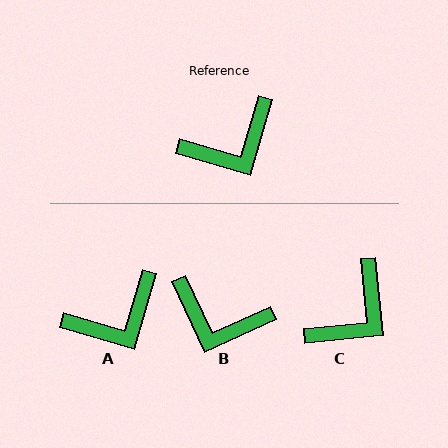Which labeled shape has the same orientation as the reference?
A.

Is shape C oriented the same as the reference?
No, it is off by about 22 degrees.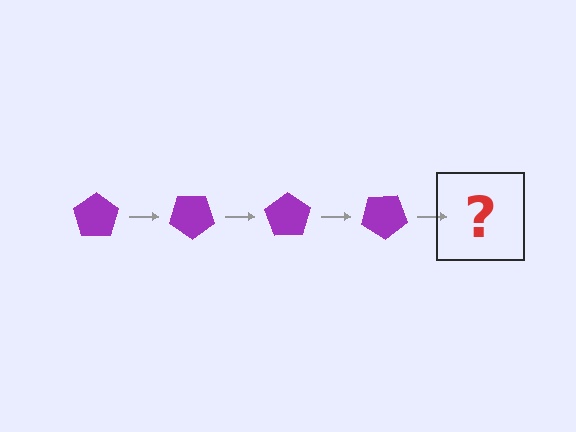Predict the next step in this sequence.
The next step is a purple pentagon rotated 140 degrees.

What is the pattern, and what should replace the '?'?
The pattern is that the pentagon rotates 35 degrees each step. The '?' should be a purple pentagon rotated 140 degrees.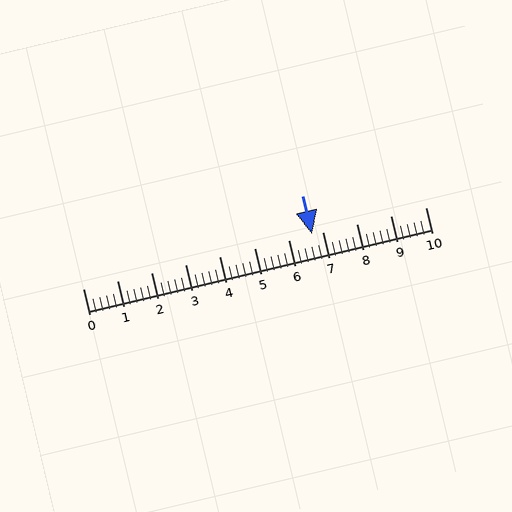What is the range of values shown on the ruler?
The ruler shows values from 0 to 10.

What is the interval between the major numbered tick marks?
The major tick marks are spaced 1 units apart.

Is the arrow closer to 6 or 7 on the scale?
The arrow is closer to 7.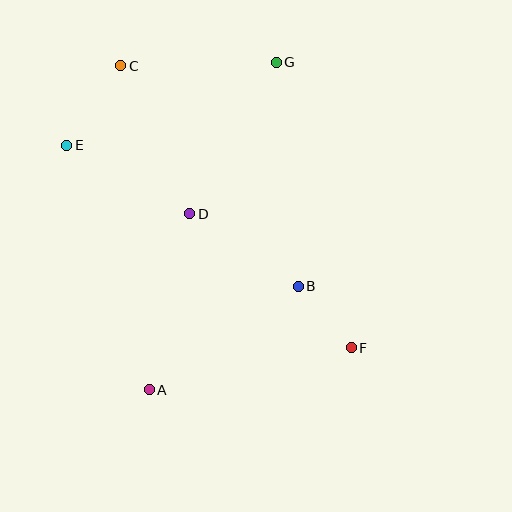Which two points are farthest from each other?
Points C and F are farthest from each other.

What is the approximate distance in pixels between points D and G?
The distance between D and G is approximately 174 pixels.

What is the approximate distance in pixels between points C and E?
The distance between C and E is approximately 96 pixels.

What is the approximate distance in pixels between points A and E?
The distance between A and E is approximately 258 pixels.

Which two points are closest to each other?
Points B and F are closest to each other.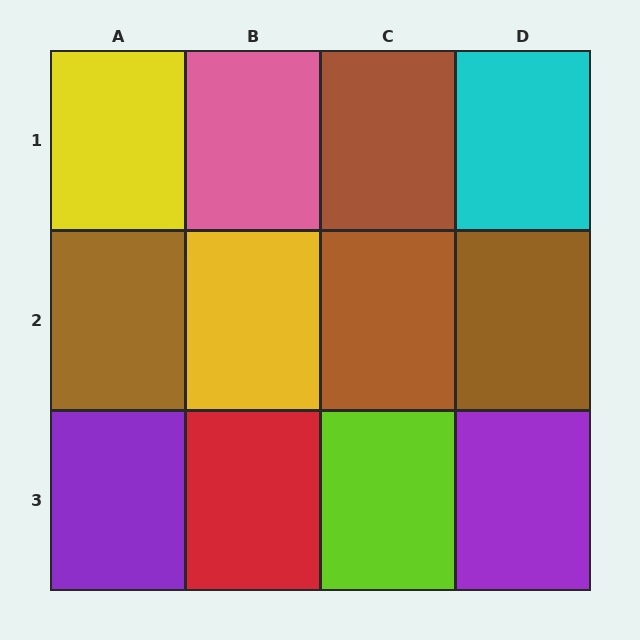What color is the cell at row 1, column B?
Pink.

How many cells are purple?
2 cells are purple.